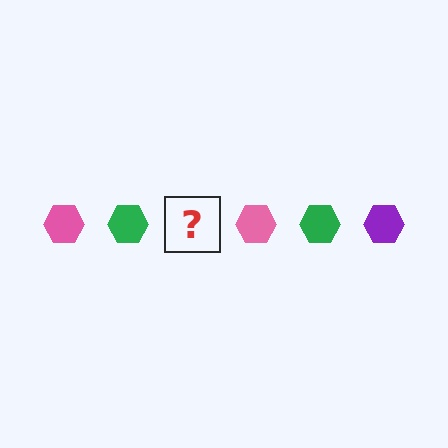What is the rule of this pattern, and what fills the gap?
The rule is that the pattern cycles through pink, green, purple hexagons. The gap should be filled with a purple hexagon.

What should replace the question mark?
The question mark should be replaced with a purple hexagon.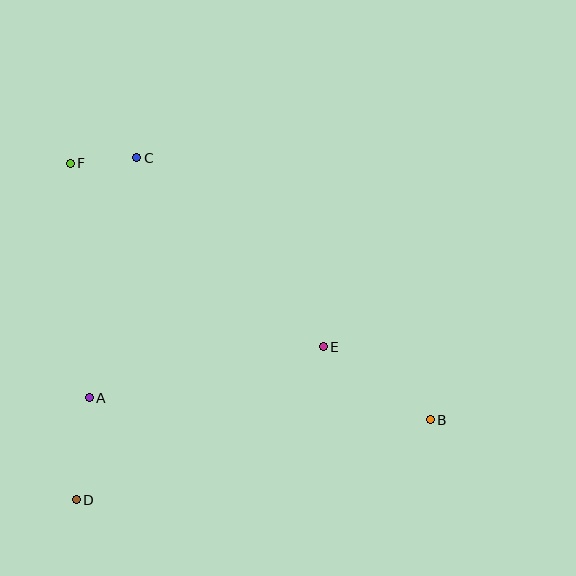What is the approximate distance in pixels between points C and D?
The distance between C and D is approximately 347 pixels.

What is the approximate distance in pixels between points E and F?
The distance between E and F is approximately 313 pixels.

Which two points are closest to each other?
Points C and F are closest to each other.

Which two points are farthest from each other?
Points B and F are farthest from each other.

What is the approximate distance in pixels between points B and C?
The distance between B and C is approximately 393 pixels.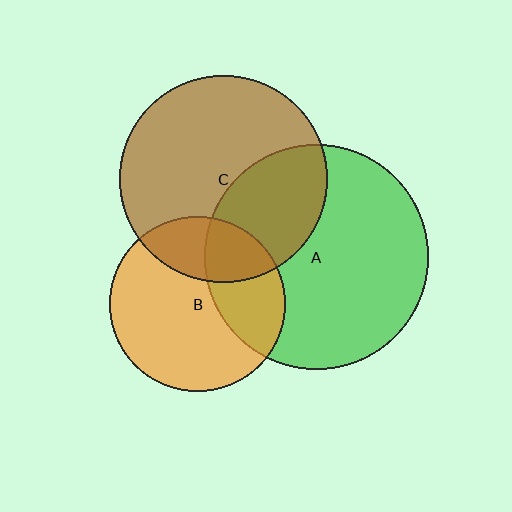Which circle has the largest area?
Circle A (green).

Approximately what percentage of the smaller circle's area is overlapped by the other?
Approximately 25%.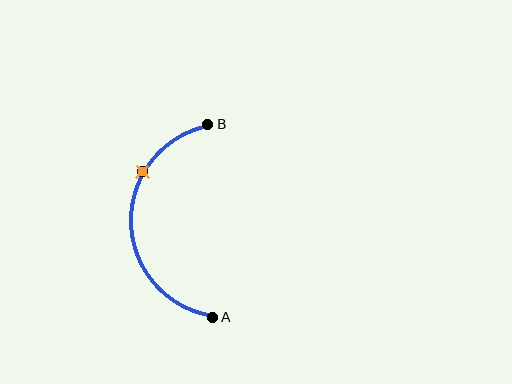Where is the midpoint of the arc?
The arc midpoint is the point on the curve farthest from the straight line joining A and B. It sits to the left of that line.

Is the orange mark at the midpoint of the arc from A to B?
No. The orange mark lies on the arc but is closer to endpoint B. The arc midpoint would be at the point on the curve equidistant along the arc from both A and B.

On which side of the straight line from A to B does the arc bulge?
The arc bulges to the left of the straight line connecting A and B.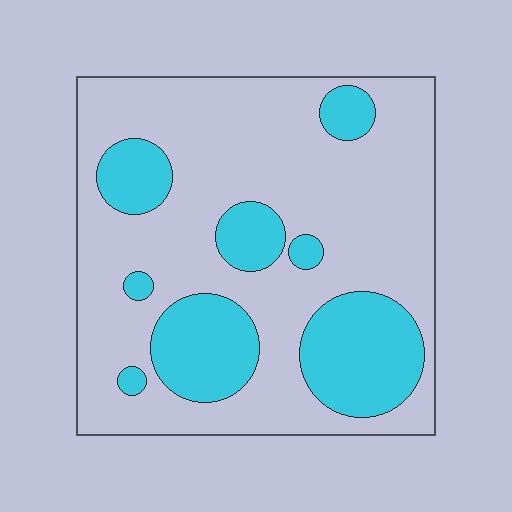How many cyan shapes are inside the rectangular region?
8.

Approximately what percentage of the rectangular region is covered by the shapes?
Approximately 25%.